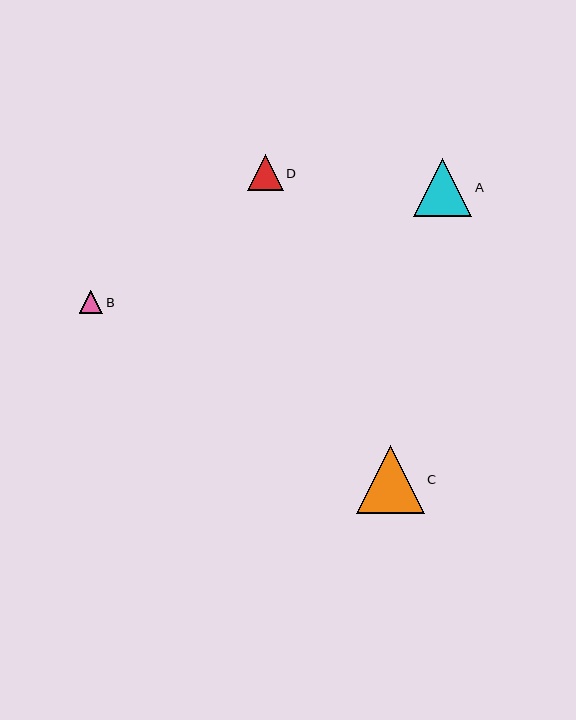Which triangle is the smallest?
Triangle B is the smallest with a size of approximately 24 pixels.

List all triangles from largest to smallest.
From largest to smallest: C, A, D, B.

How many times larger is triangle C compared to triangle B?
Triangle C is approximately 2.9 times the size of triangle B.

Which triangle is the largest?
Triangle C is the largest with a size of approximately 68 pixels.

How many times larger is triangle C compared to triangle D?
Triangle C is approximately 1.9 times the size of triangle D.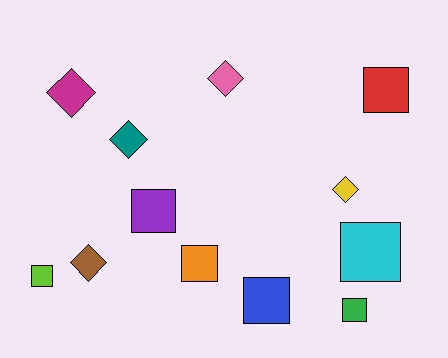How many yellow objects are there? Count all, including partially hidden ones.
There is 1 yellow object.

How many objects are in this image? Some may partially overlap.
There are 12 objects.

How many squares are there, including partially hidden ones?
There are 7 squares.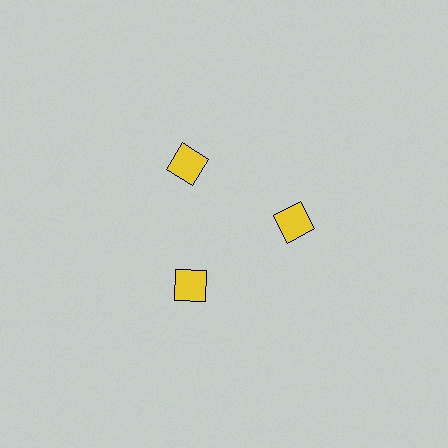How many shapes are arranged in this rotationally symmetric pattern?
There are 3 shapes, arranged in 3 groups of 1.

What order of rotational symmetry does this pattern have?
This pattern has 3-fold rotational symmetry.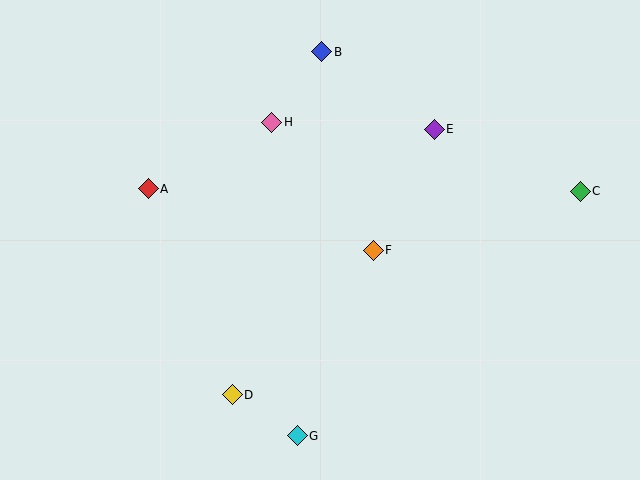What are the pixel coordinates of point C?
Point C is at (580, 191).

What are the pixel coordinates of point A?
Point A is at (148, 189).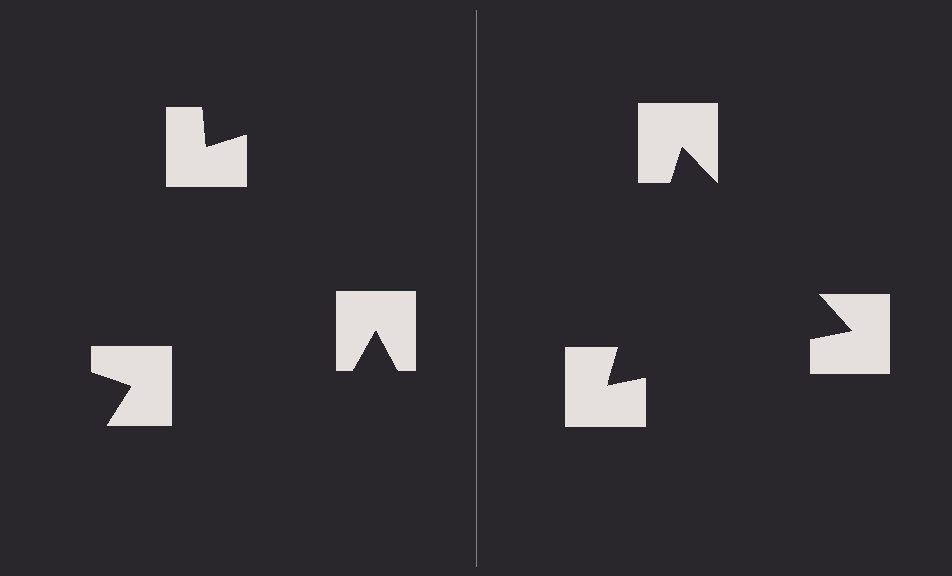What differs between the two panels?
The notched squares are positioned identically on both sides; only the wedge orientations differ. On the right they align to a triangle; on the left they are misaligned.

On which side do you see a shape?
An illusory triangle appears on the right side. On the left side the wedge cuts are rotated, so no coherent shape forms.